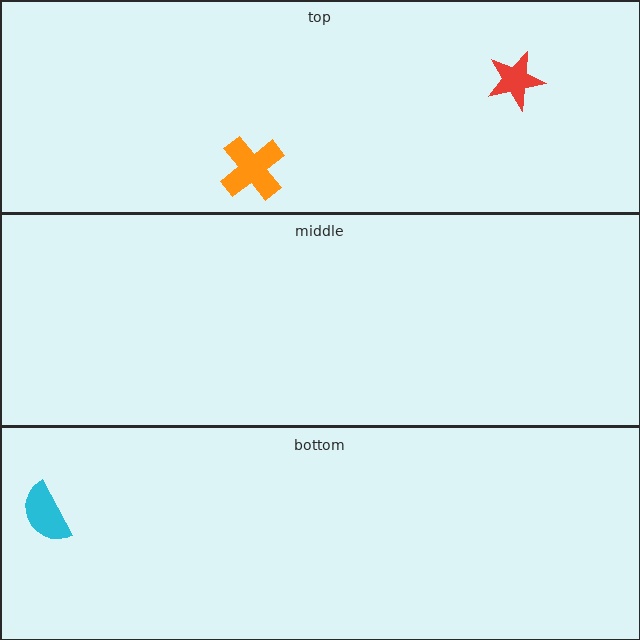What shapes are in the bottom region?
The cyan semicircle.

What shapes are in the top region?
The orange cross, the red star.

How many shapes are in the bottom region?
1.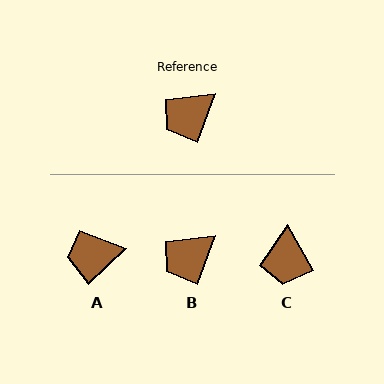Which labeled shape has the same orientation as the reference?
B.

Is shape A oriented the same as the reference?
No, it is off by about 27 degrees.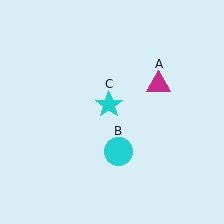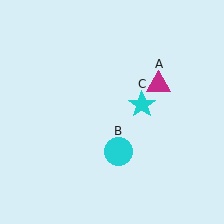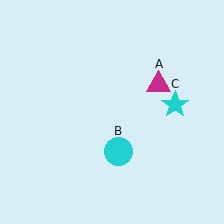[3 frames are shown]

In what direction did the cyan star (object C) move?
The cyan star (object C) moved right.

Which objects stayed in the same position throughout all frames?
Magenta triangle (object A) and cyan circle (object B) remained stationary.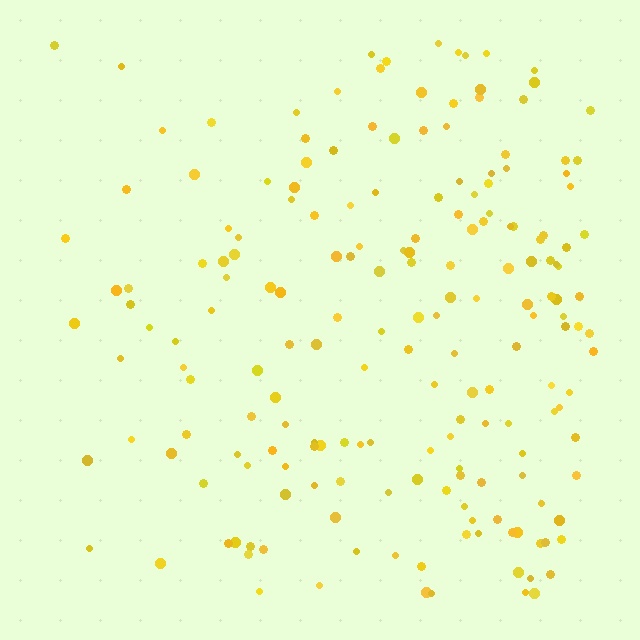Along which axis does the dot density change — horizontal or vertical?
Horizontal.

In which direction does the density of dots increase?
From left to right, with the right side densest.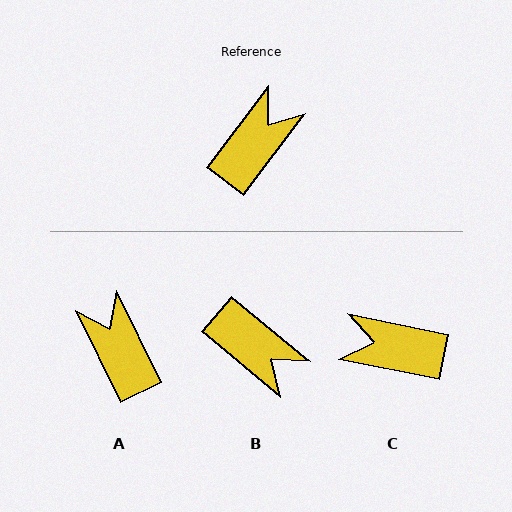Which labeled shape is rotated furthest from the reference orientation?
C, about 116 degrees away.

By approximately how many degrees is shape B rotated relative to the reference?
Approximately 92 degrees clockwise.